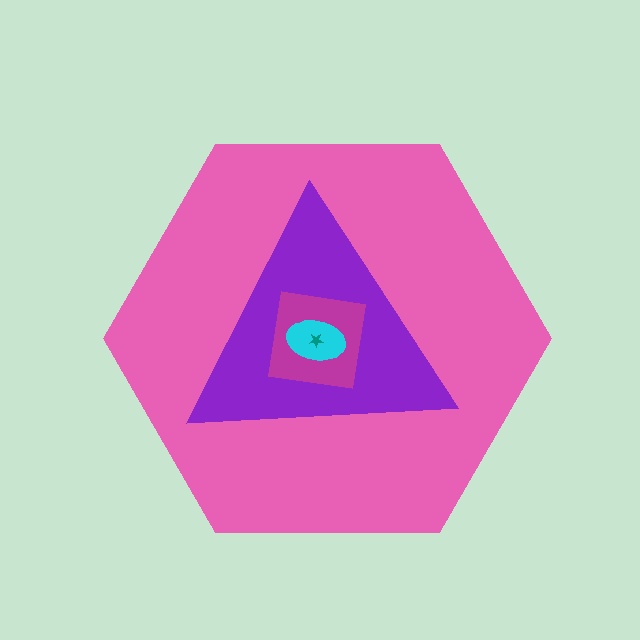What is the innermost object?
The teal star.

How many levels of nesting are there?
5.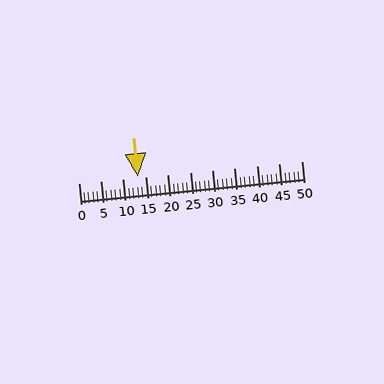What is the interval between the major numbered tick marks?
The major tick marks are spaced 5 units apart.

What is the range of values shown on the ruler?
The ruler shows values from 0 to 50.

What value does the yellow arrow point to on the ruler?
The yellow arrow points to approximately 13.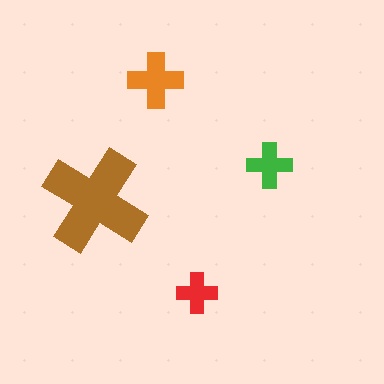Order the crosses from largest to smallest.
the brown one, the orange one, the green one, the red one.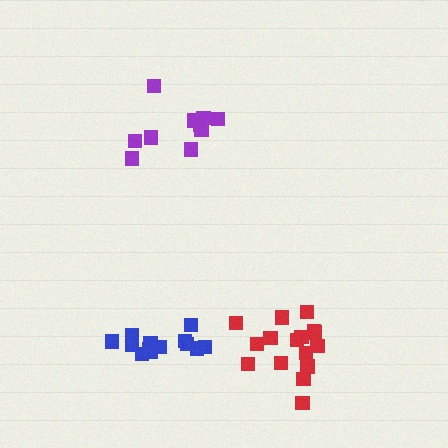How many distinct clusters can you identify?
There are 3 distinct clusters.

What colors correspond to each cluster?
The clusters are colored: blue, purple, red.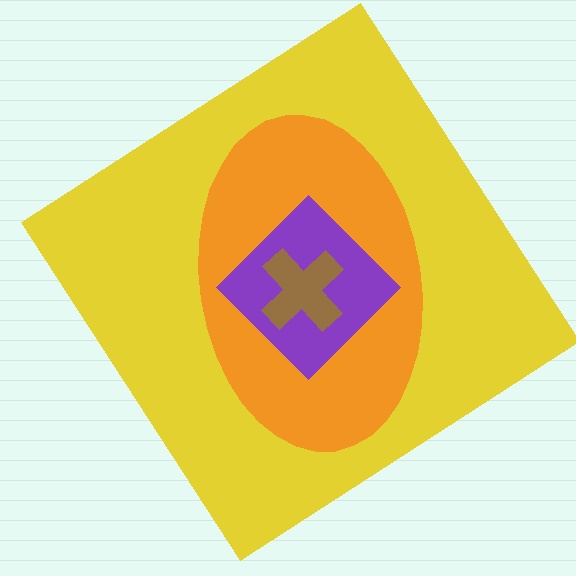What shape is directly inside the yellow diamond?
The orange ellipse.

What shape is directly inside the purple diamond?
The brown cross.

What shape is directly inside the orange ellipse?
The purple diamond.